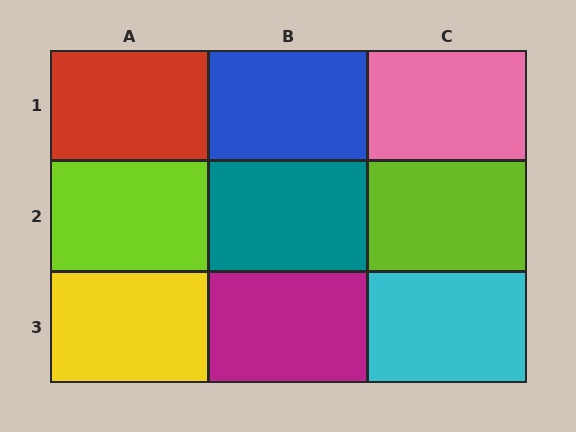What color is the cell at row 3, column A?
Yellow.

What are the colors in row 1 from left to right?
Red, blue, pink.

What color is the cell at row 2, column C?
Lime.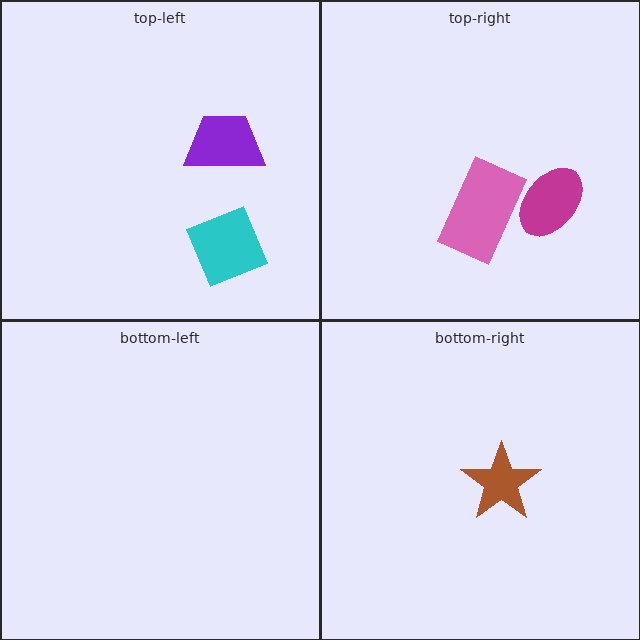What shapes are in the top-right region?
The pink rectangle, the magenta ellipse.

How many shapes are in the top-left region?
2.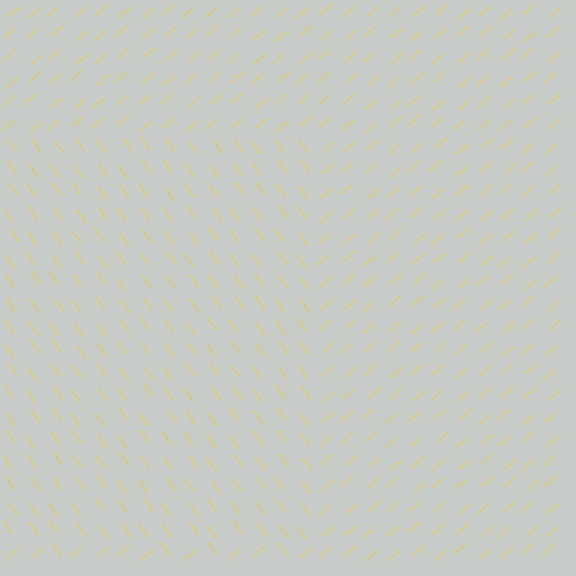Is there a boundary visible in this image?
Yes, there is a texture boundary formed by a change in line orientation.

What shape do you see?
I see a rectangle.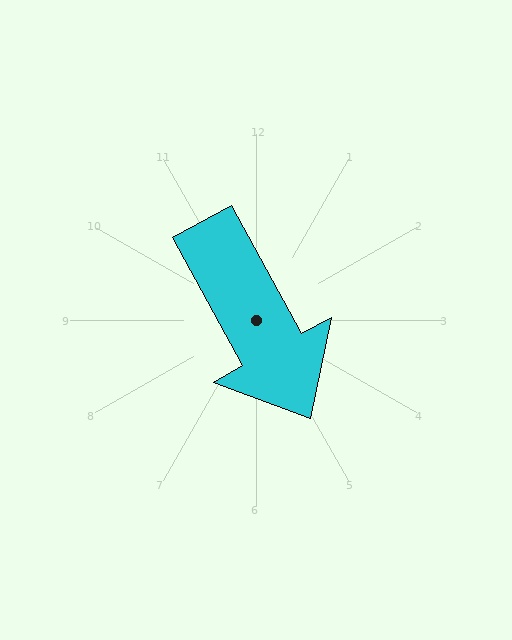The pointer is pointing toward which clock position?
Roughly 5 o'clock.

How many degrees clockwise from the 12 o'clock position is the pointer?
Approximately 151 degrees.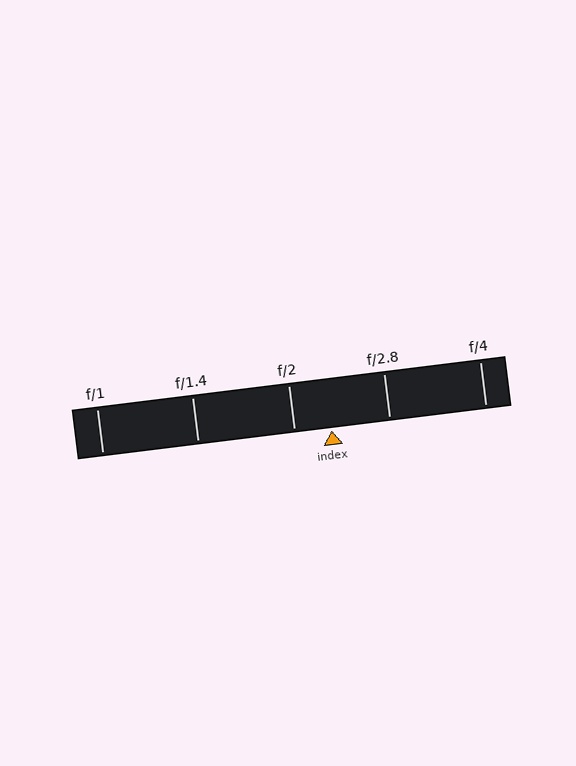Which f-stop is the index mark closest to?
The index mark is closest to f/2.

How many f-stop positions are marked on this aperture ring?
There are 5 f-stop positions marked.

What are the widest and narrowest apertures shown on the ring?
The widest aperture shown is f/1 and the narrowest is f/4.